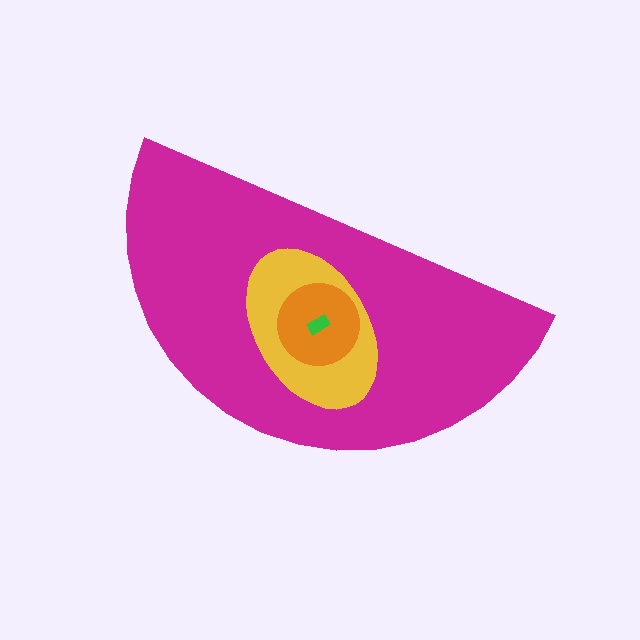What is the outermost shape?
The magenta semicircle.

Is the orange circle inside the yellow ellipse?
Yes.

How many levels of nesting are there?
4.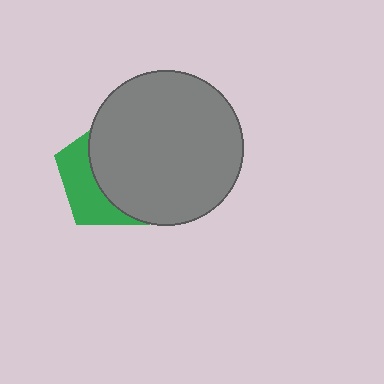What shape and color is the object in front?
The object in front is a gray circle.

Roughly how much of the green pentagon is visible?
A small part of it is visible (roughly 36%).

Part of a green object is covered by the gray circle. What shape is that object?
It is a pentagon.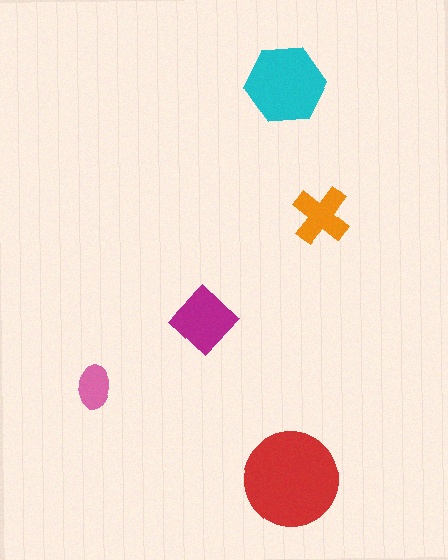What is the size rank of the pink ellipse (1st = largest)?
5th.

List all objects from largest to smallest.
The red circle, the cyan hexagon, the magenta diamond, the orange cross, the pink ellipse.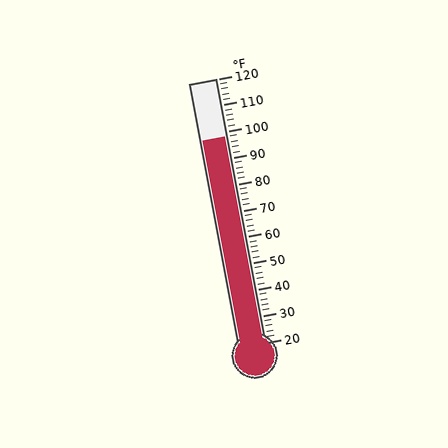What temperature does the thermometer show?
The thermometer shows approximately 98°F.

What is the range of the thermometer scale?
The thermometer scale ranges from 20°F to 120°F.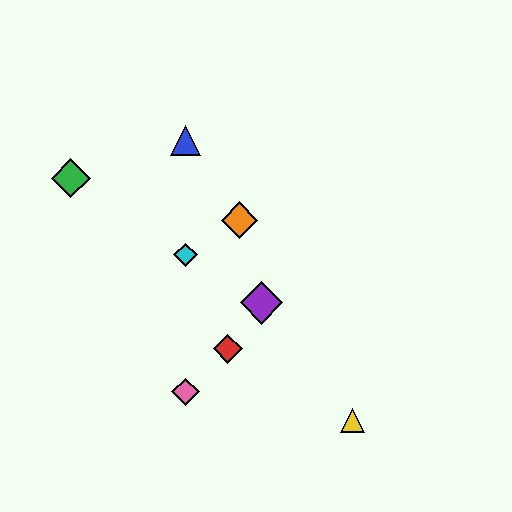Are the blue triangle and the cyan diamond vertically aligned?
Yes, both are at x≈185.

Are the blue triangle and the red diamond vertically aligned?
No, the blue triangle is at x≈185 and the red diamond is at x≈228.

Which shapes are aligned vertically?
The blue triangle, the cyan diamond, the pink diamond are aligned vertically.